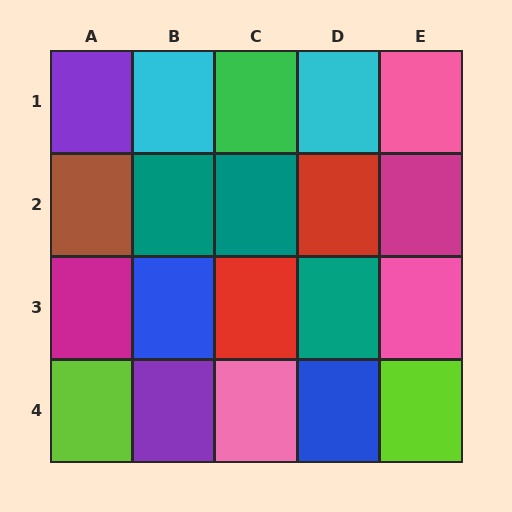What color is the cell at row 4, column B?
Purple.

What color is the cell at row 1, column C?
Green.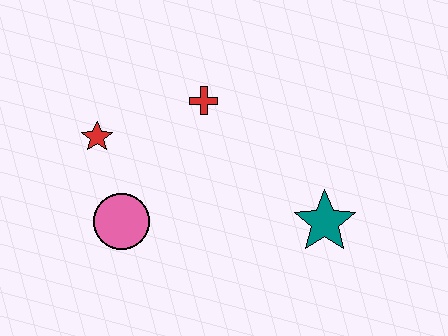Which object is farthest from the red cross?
The teal star is farthest from the red cross.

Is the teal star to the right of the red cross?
Yes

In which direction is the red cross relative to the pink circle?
The red cross is above the pink circle.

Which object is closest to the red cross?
The red star is closest to the red cross.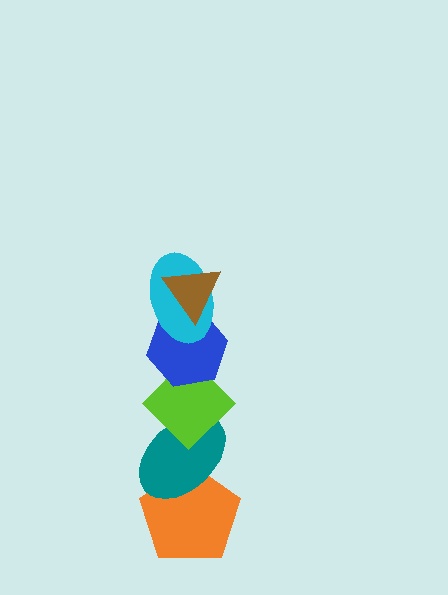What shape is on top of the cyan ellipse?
The brown triangle is on top of the cyan ellipse.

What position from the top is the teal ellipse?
The teal ellipse is 5th from the top.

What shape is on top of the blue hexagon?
The cyan ellipse is on top of the blue hexagon.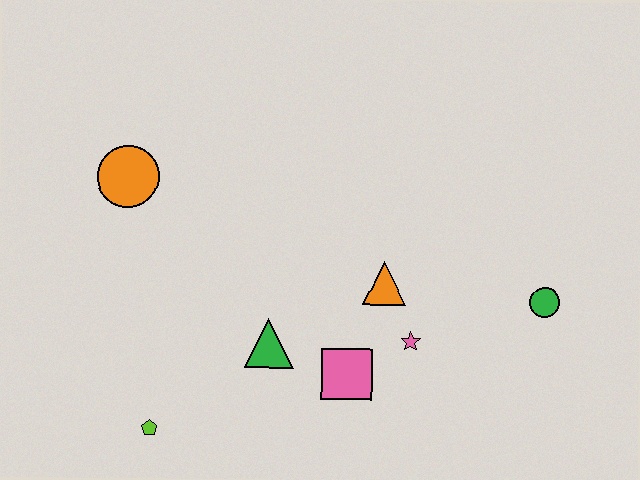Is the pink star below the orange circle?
Yes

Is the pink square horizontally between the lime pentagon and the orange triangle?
Yes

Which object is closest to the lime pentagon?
The green triangle is closest to the lime pentagon.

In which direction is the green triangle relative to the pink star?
The green triangle is to the left of the pink star.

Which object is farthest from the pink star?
The orange circle is farthest from the pink star.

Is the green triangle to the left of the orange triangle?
Yes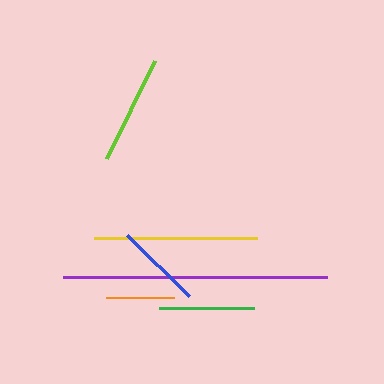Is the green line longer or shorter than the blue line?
The green line is longer than the blue line.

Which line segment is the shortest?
The orange line is the shortest at approximately 67 pixels.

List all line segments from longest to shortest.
From longest to shortest: purple, yellow, lime, green, blue, orange.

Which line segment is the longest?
The purple line is the longest at approximately 264 pixels.